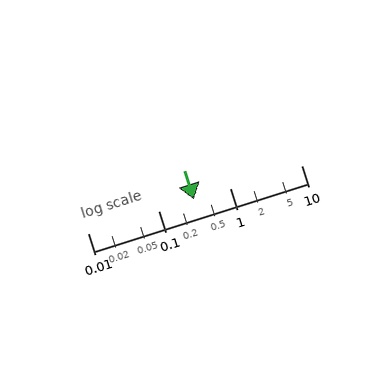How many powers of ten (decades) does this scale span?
The scale spans 3 decades, from 0.01 to 10.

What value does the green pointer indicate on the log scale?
The pointer indicates approximately 0.31.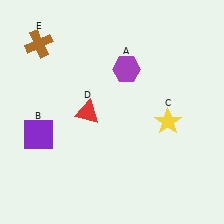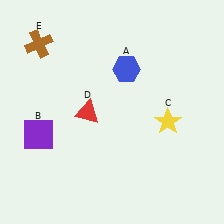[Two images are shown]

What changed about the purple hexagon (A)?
In Image 1, A is purple. In Image 2, it changed to blue.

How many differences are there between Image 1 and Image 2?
There is 1 difference between the two images.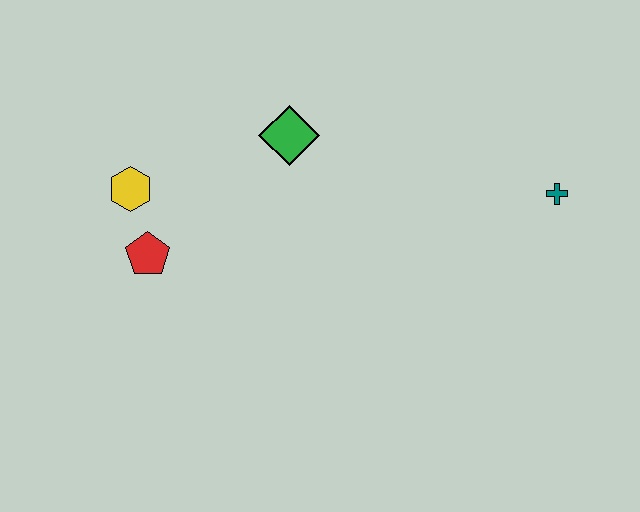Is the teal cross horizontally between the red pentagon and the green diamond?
No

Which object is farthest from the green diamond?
The teal cross is farthest from the green diamond.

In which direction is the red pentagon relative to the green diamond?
The red pentagon is to the left of the green diamond.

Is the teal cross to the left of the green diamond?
No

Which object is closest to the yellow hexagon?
The red pentagon is closest to the yellow hexagon.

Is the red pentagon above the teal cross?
No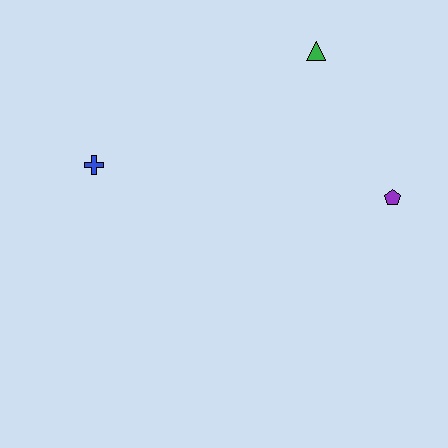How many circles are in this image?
There are no circles.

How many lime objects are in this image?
There are no lime objects.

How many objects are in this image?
There are 3 objects.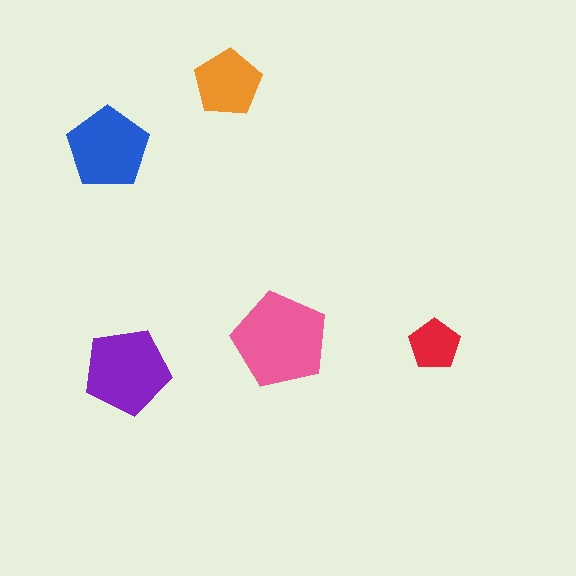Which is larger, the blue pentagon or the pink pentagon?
The pink one.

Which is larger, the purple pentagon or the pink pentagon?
The pink one.